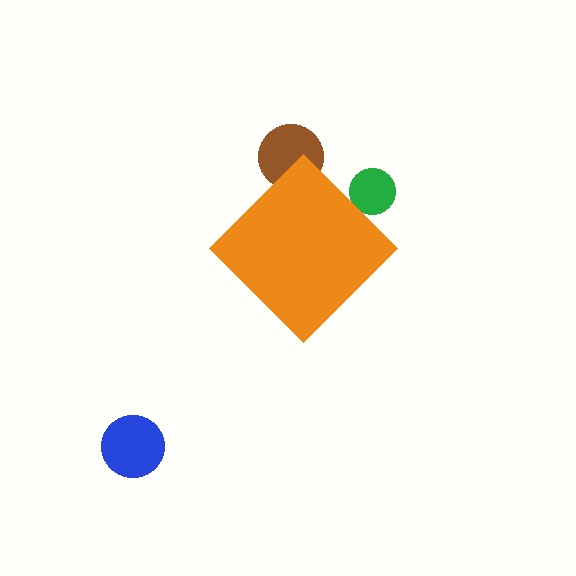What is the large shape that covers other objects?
An orange diamond.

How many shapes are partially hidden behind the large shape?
2 shapes are partially hidden.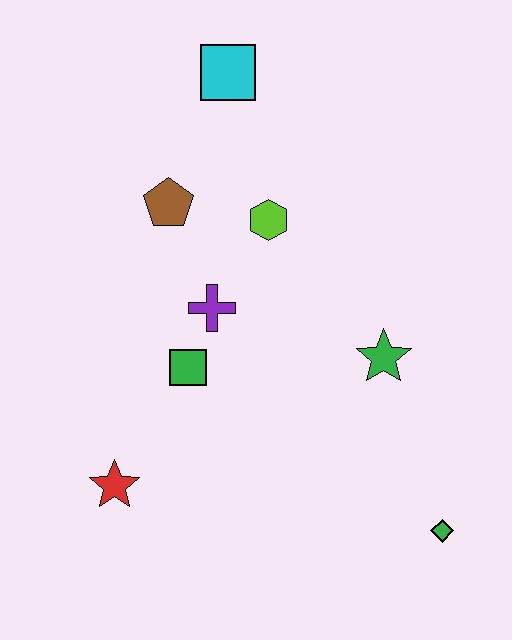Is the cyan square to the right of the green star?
No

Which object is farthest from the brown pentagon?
The green diamond is farthest from the brown pentagon.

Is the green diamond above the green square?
No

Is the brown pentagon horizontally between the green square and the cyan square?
No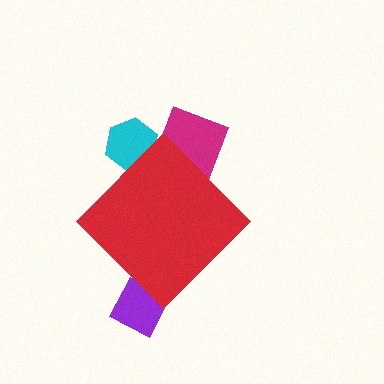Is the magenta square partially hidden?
Yes, the magenta square is partially hidden behind the red diamond.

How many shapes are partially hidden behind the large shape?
3 shapes are partially hidden.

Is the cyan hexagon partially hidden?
Yes, the cyan hexagon is partially hidden behind the red diamond.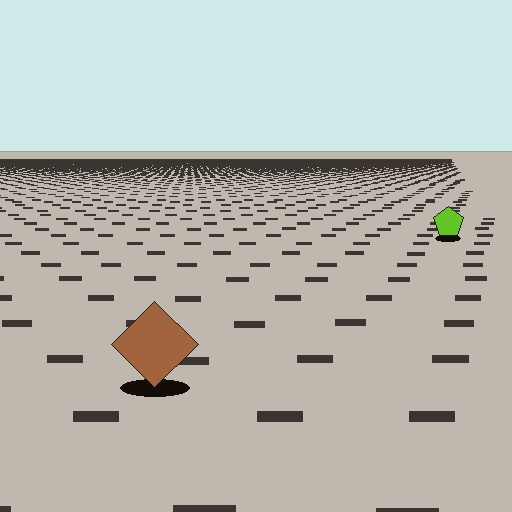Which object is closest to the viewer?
The brown diamond is closest. The texture marks near it are larger and more spread out.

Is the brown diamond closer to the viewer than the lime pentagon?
Yes. The brown diamond is closer — you can tell from the texture gradient: the ground texture is coarser near it.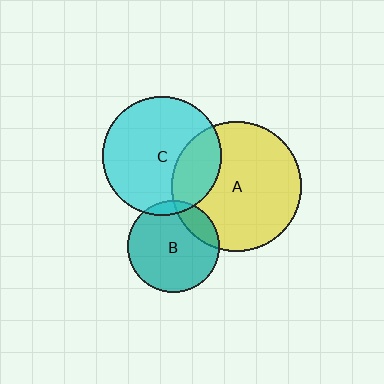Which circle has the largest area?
Circle A (yellow).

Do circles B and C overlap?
Yes.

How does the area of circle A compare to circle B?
Approximately 2.0 times.